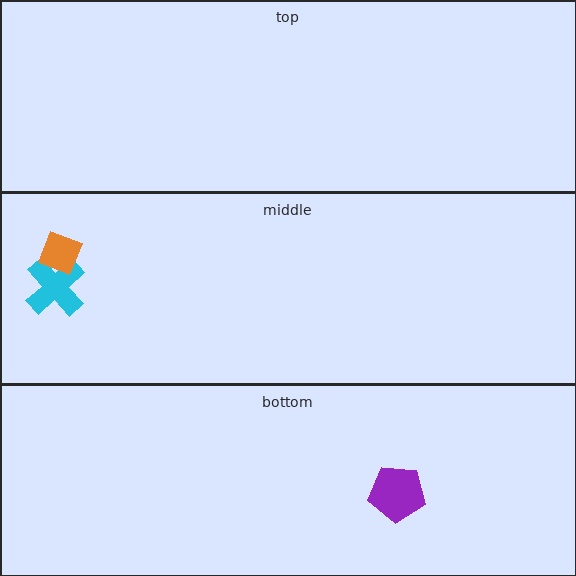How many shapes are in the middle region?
2.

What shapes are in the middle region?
The cyan cross, the orange diamond.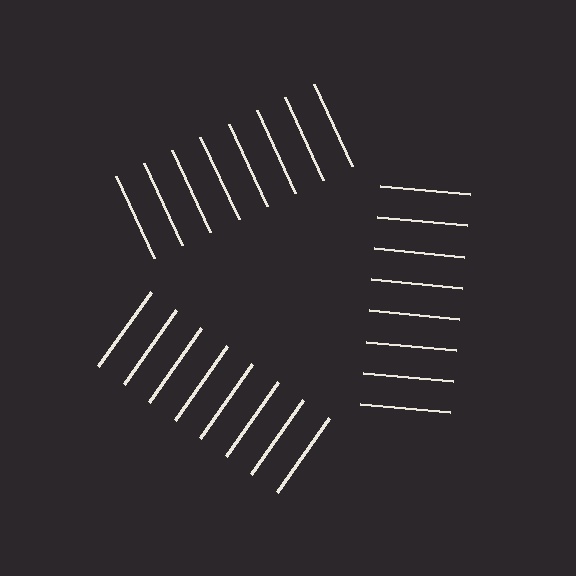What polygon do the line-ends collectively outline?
An illusory triangle — the line segments terminate on its edges but no continuous stroke is drawn.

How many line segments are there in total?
24 — 8 along each of the 3 edges.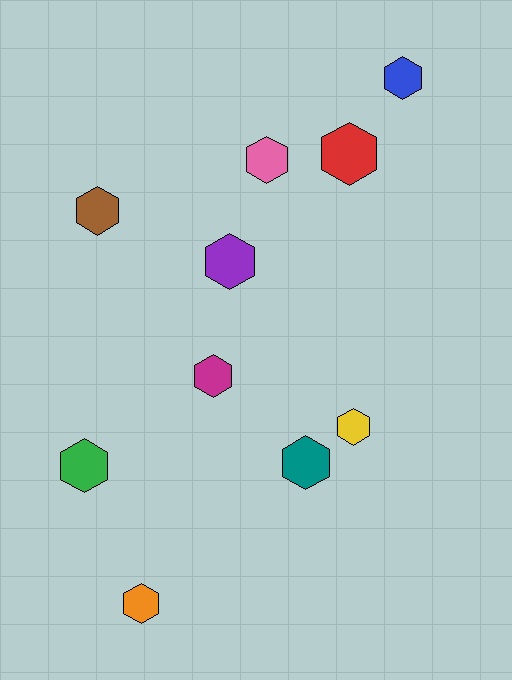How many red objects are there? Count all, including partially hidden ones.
There is 1 red object.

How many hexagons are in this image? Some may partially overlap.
There are 10 hexagons.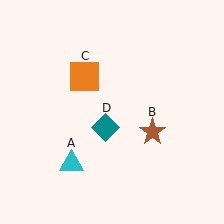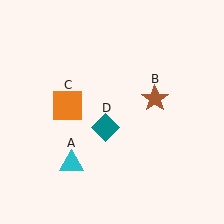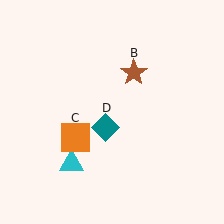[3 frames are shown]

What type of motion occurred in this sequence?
The brown star (object B), orange square (object C) rotated counterclockwise around the center of the scene.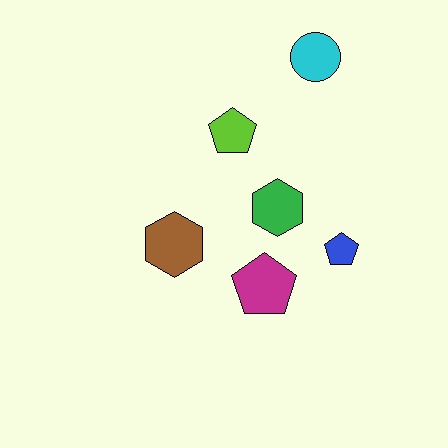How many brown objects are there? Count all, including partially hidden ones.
There is 1 brown object.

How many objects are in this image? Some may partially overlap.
There are 6 objects.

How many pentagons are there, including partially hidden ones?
There are 3 pentagons.